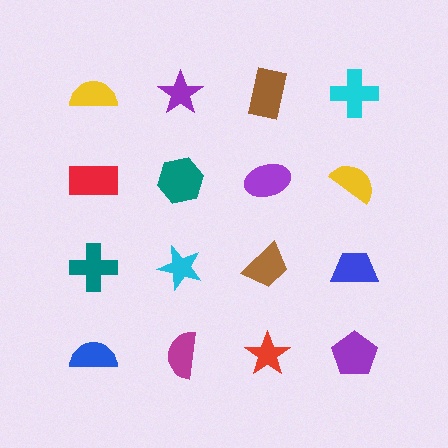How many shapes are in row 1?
4 shapes.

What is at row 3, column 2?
A cyan star.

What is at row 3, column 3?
A brown trapezoid.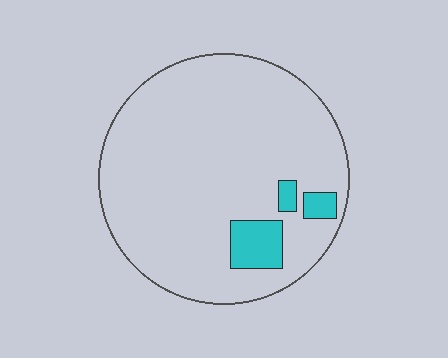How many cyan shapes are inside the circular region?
3.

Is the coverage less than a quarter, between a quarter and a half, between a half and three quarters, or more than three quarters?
Less than a quarter.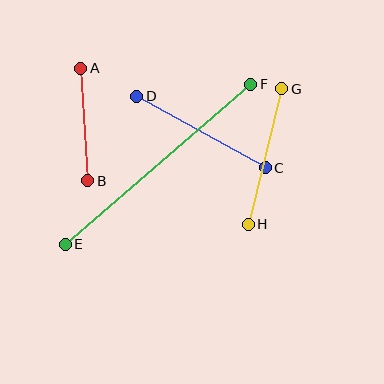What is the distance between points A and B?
The distance is approximately 112 pixels.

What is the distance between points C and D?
The distance is approximately 147 pixels.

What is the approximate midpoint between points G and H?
The midpoint is at approximately (265, 157) pixels.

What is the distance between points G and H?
The distance is approximately 140 pixels.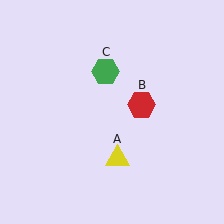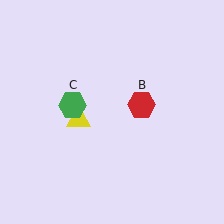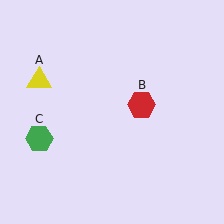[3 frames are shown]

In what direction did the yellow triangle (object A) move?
The yellow triangle (object A) moved up and to the left.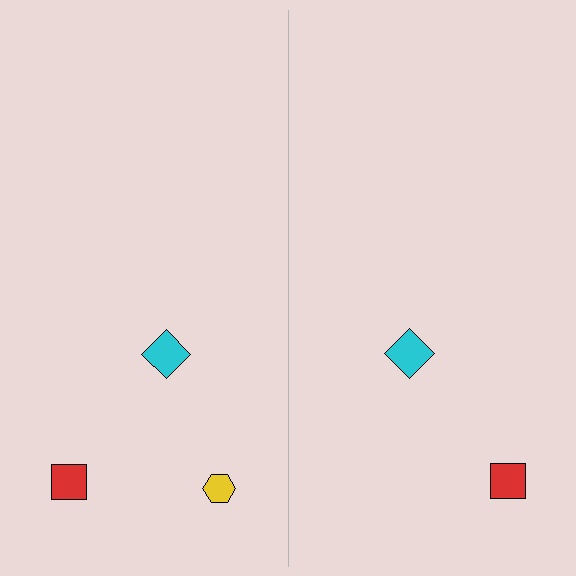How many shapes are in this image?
There are 5 shapes in this image.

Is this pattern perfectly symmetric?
No, the pattern is not perfectly symmetric. A yellow hexagon is missing from the right side.